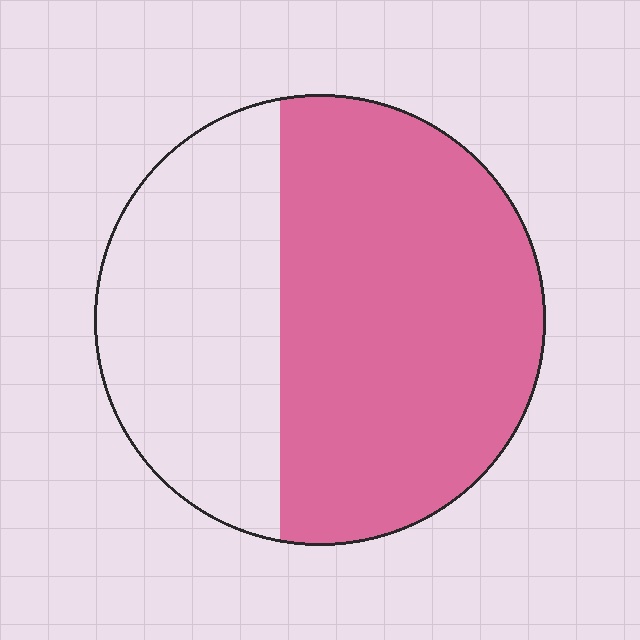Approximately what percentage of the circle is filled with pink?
Approximately 60%.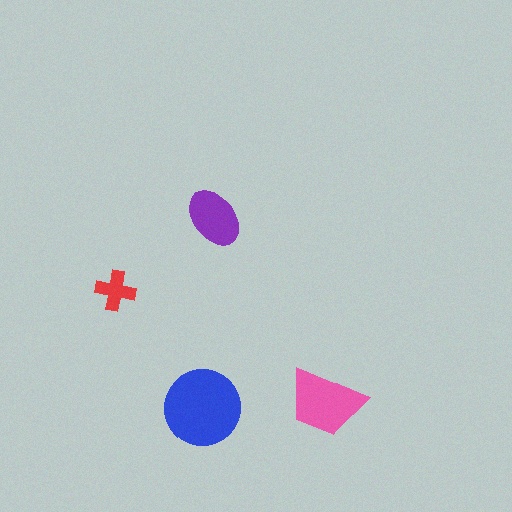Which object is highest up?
The purple ellipse is topmost.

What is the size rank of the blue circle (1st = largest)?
1st.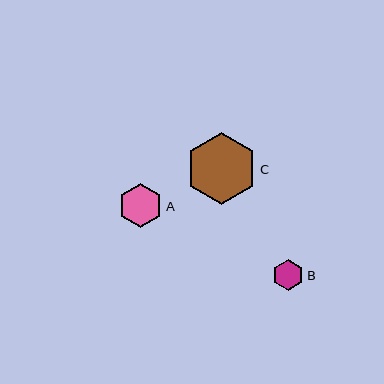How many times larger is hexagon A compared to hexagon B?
Hexagon A is approximately 1.4 times the size of hexagon B.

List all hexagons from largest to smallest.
From largest to smallest: C, A, B.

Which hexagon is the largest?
Hexagon C is the largest with a size of approximately 72 pixels.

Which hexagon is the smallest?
Hexagon B is the smallest with a size of approximately 31 pixels.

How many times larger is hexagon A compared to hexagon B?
Hexagon A is approximately 1.4 times the size of hexagon B.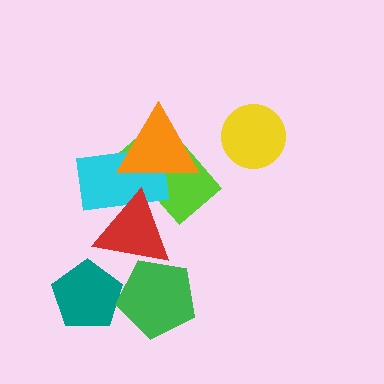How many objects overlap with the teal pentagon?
1 object overlaps with the teal pentagon.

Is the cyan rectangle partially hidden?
Yes, it is partially covered by another shape.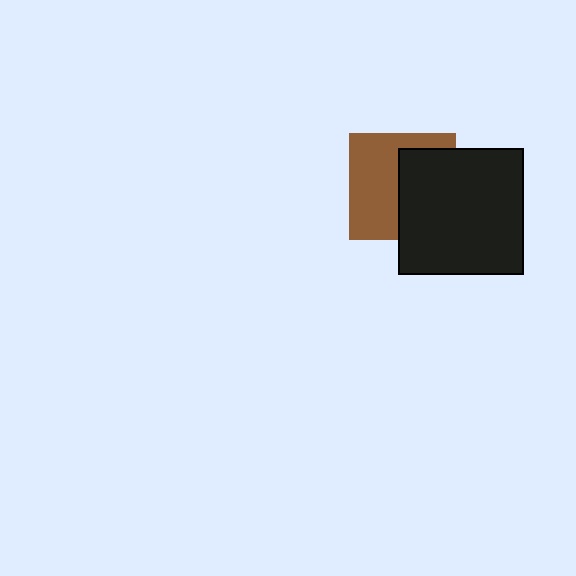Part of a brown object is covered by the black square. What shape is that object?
It is a square.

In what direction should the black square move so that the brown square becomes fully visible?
The black square should move right. That is the shortest direction to clear the overlap and leave the brown square fully visible.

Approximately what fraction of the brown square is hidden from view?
Roughly 47% of the brown square is hidden behind the black square.